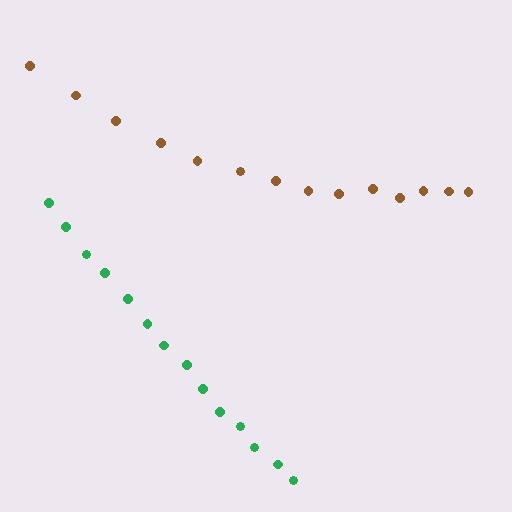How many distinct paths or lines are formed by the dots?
There are 2 distinct paths.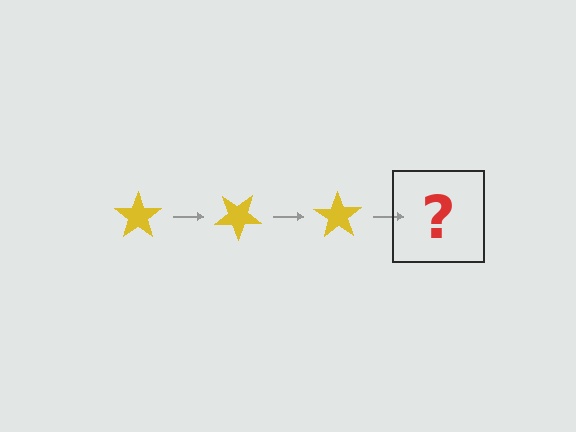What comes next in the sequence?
The next element should be a yellow star rotated 105 degrees.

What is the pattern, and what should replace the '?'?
The pattern is that the star rotates 35 degrees each step. The '?' should be a yellow star rotated 105 degrees.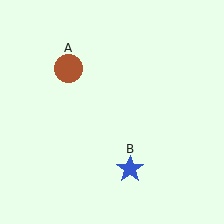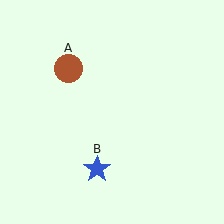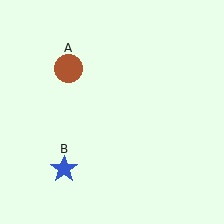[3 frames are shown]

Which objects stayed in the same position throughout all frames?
Brown circle (object A) remained stationary.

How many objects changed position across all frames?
1 object changed position: blue star (object B).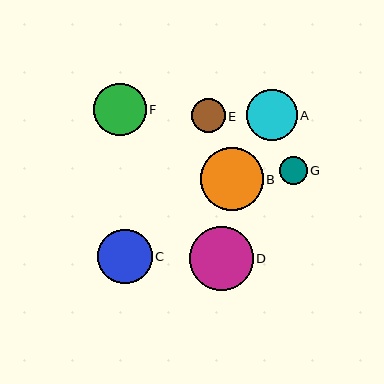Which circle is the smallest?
Circle G is the smallest with a size of approximately 28 pixels.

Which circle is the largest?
Circle D is the largest with a size of approximately 64 pixels.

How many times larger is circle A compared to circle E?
Circle A is approximately 1.5 times the size of circle E.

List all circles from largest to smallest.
From largest to smallest: D, B, C, F, A, E, G.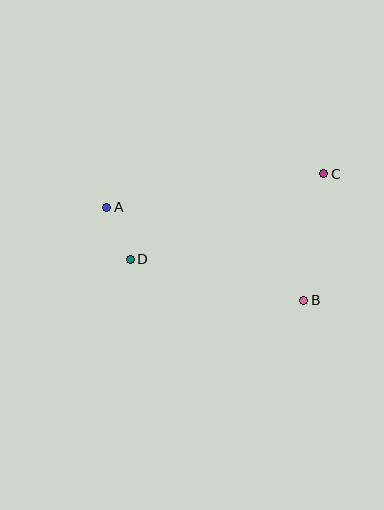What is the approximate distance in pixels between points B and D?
The distance between B and D is approximately 178 pixels.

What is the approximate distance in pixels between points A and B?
The distance between A and B is approximately 218 pixels.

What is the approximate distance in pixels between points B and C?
The distance between B and C is approximately 128 pixels.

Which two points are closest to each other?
Points A and D are closest to each other.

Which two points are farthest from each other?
Points A and C are farthest from each other.